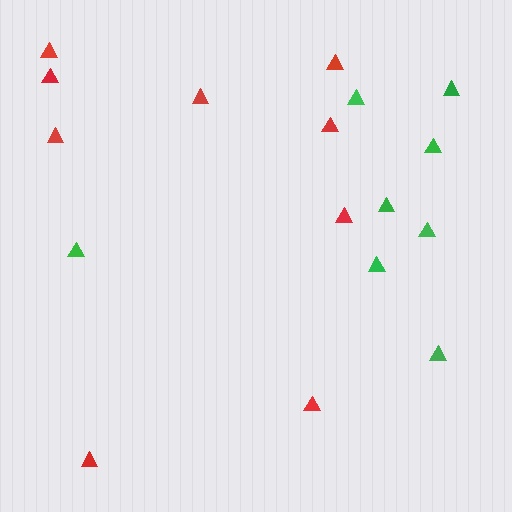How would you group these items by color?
There are 2 groups: one group of red triangles (9) and one group of green triangles (8).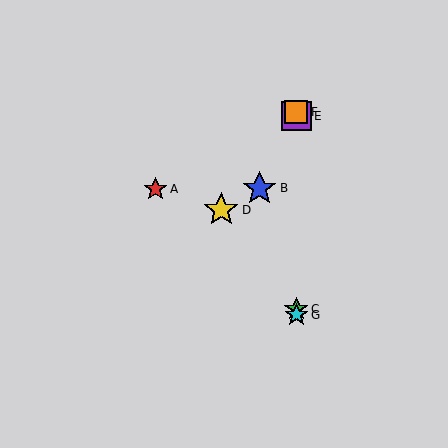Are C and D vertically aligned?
No, C is at x≈296 and D is at x≈221.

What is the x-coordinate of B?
Object B is at x≈259.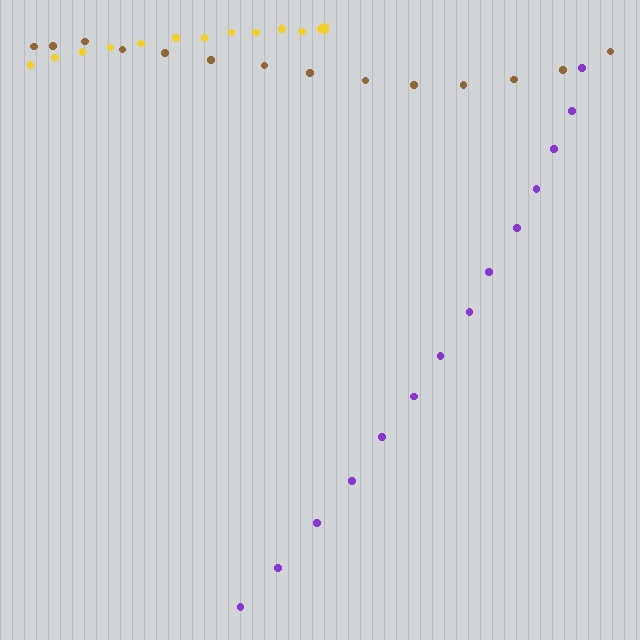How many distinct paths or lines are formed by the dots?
There are 3 distinct paths.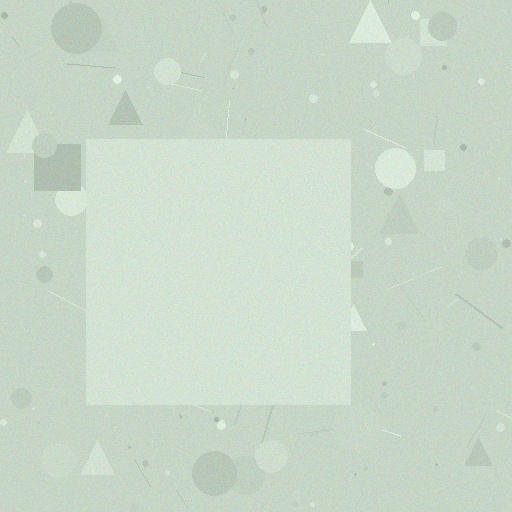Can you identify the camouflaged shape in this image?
The camouflaged shape is a square.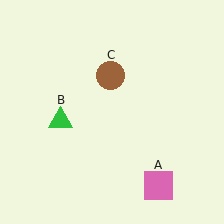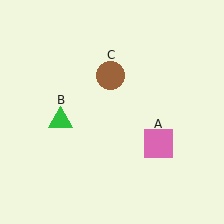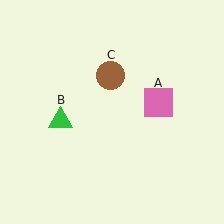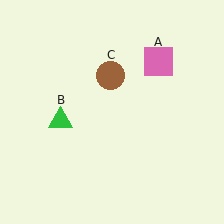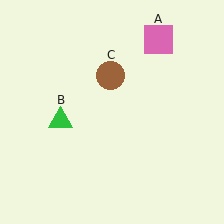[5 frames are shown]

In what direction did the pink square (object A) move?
The pink square (object A) moved up.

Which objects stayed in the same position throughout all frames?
Green triangle (object B) and brown circle (object C) remained stationary.